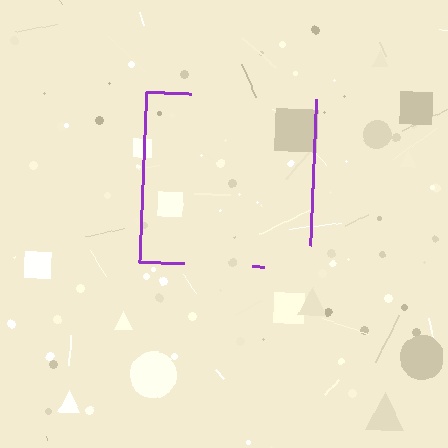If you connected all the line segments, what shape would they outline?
They would outline a square.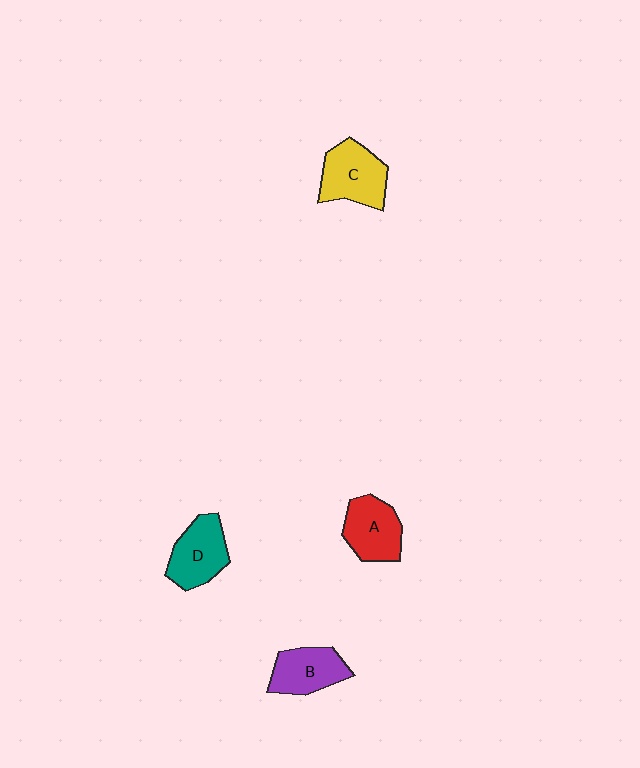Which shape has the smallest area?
Shape B (purple).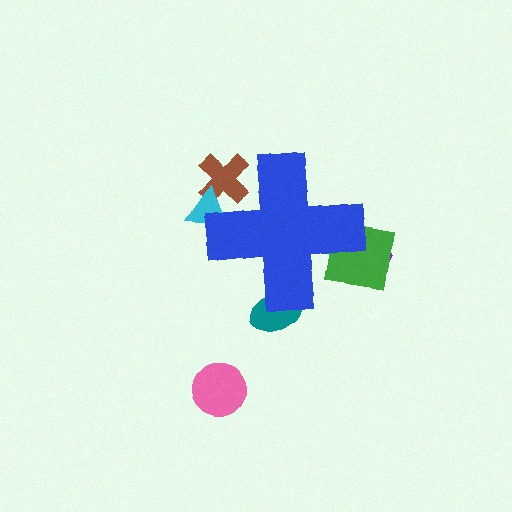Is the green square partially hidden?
Yes, the green square is partially hidden behind the blue cross.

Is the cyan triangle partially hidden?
Yes, the cyan triangle is partially hidden behind the blue cross.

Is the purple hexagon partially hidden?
Yes, the purple hexagon is partially hidden behind the blue cross.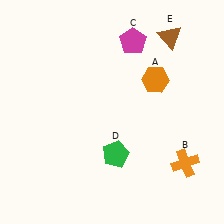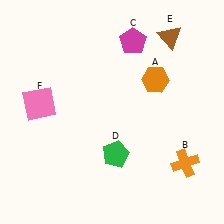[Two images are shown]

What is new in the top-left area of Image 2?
A pink square (F) was added in the top-left area of Image 2.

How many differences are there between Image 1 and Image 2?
There is 1 difference between the two images.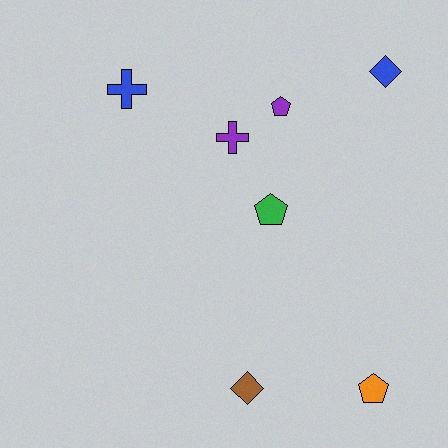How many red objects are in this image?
There are no red objects.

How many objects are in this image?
There are 7 objects.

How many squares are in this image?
There are no squares.